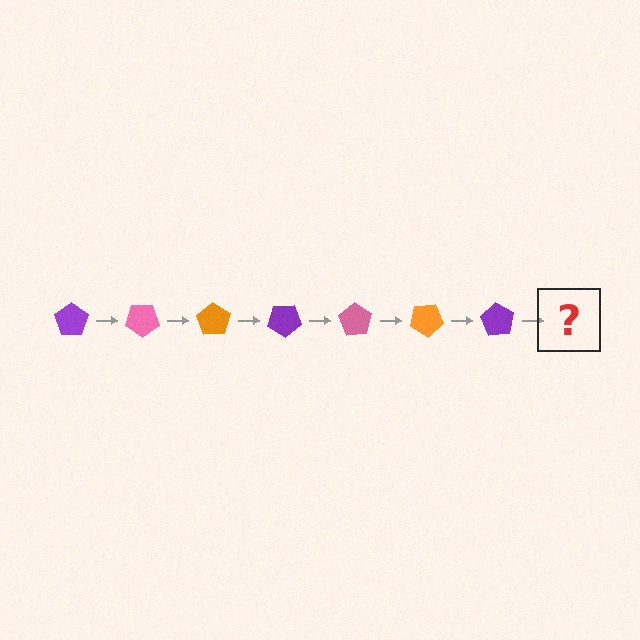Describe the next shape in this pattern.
It should be a pink pentagon, rotated 245 degrees from the start.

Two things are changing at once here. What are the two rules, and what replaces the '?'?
The two rules are that it rotates 35 degrees each step and the color cycles through purple, pink, and orange. The '?' should be a pink pentagon, rotated 245 degrees from the start.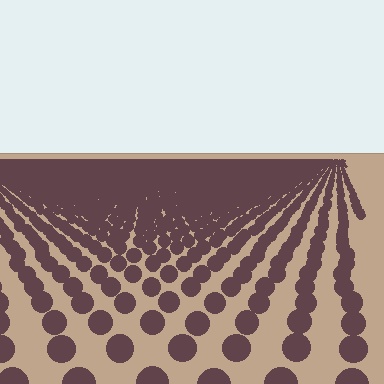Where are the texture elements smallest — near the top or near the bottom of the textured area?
Near the top.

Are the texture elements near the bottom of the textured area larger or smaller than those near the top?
Larger. Near the bottom, elements are closer to the viewer and appear at a bigger on-screen size.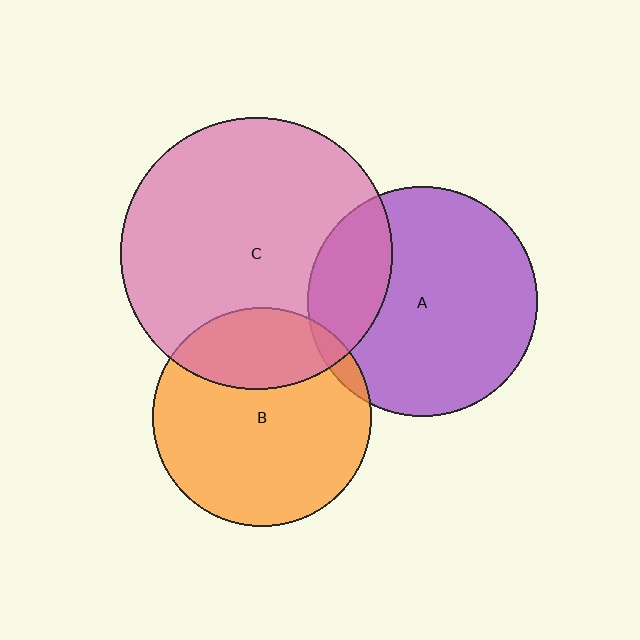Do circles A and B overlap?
Yes.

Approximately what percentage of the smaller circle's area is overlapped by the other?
Approximately 5%.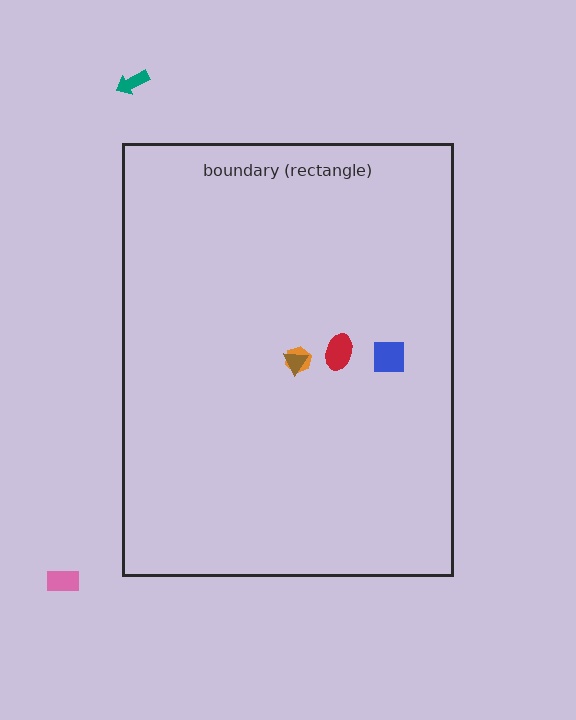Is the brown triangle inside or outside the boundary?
Inside.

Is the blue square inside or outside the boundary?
Inside.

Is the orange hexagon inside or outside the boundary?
Inside.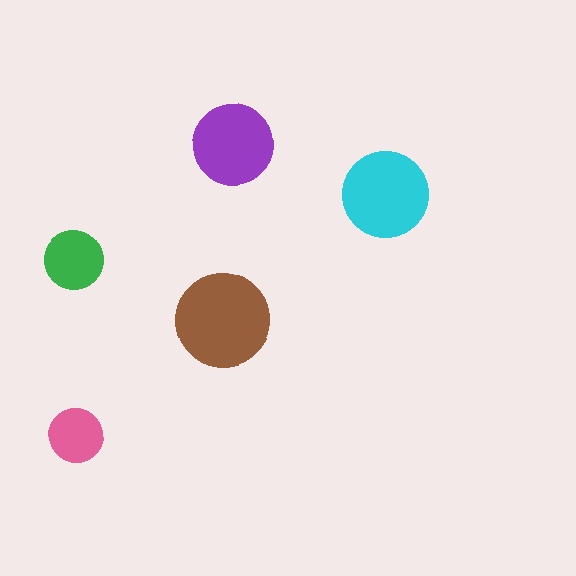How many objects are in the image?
There are 5 objects in the image.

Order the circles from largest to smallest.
the brown one, the cyan one, the purple one, the green one, the pink one.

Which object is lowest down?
The pink circle is bottommost.